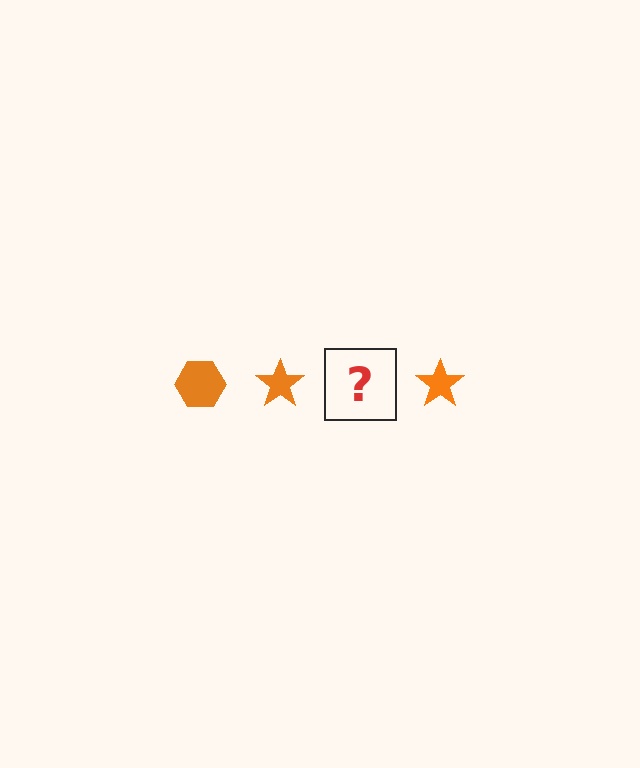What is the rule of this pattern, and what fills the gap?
The rule is that the pattern cycles through hexagon, star shapes in orange. The gap should be filled with an orange hexagon.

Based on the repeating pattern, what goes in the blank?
The blank should be an orange hexagon.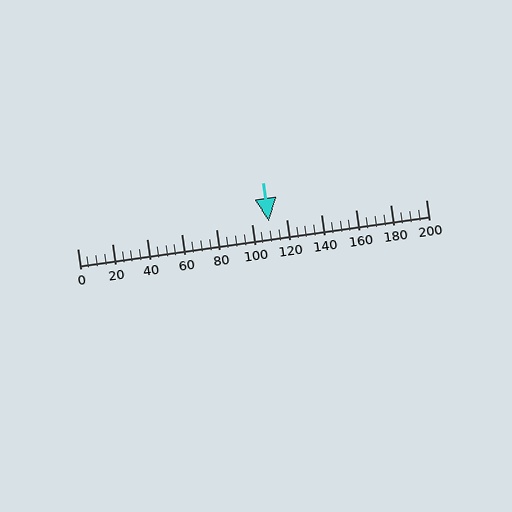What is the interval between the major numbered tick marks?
The major tick marks are spaced 20 units apart.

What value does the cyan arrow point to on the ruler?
The cyan arrow points to approximately 110.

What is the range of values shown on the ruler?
The ruler shows values from 0 to 200.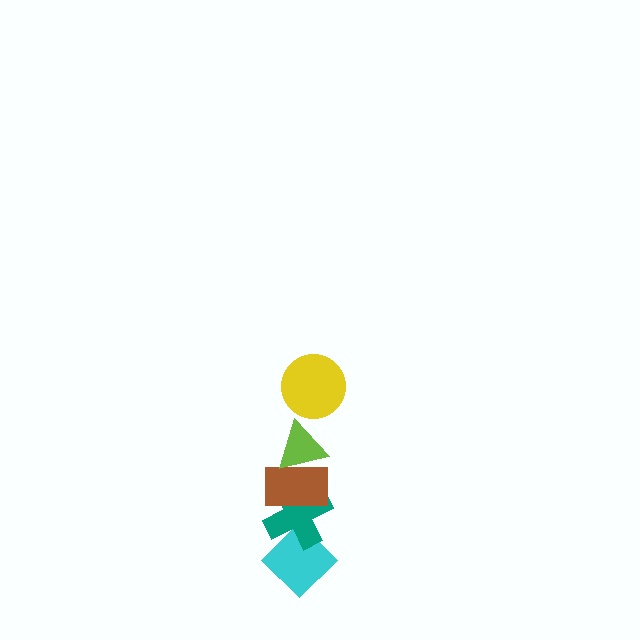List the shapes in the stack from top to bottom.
From top to bottom: the yellow circle, the lime triangle, the brown rectangle, the teal cross, the cyan diamond.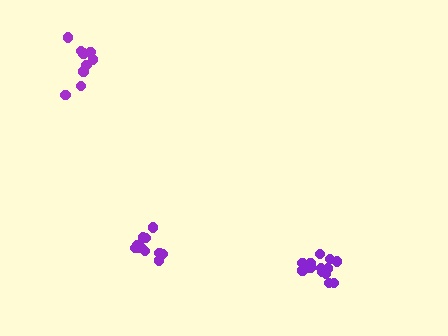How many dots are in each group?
Group 1: 10 dots, Group 2: 10 dots, Group 3: 13 dots (33 total).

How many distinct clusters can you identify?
There are 3 distinct clusters.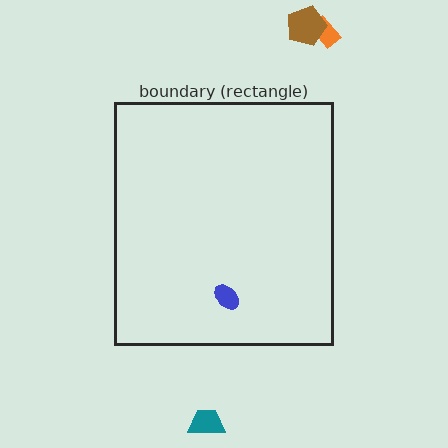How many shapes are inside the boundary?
1 inside, 3 outside.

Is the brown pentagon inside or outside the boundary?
Outside.